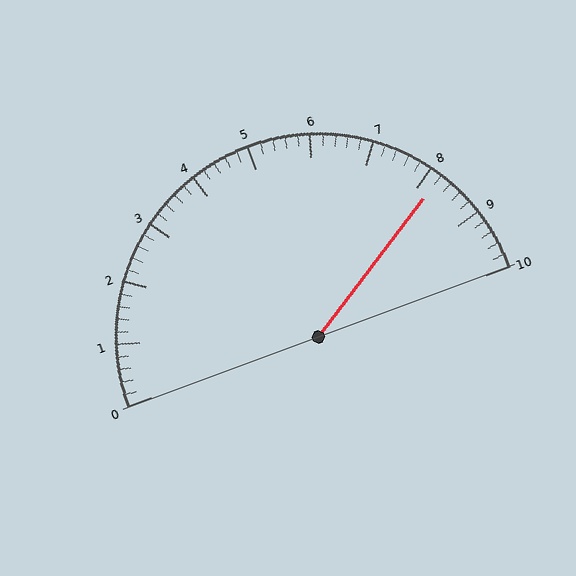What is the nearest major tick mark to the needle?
The nearest major tick mark is 8.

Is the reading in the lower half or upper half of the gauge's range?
The reading is in the upper half of the range (0 to 10).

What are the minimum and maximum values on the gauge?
The gauge ranges from 0 to 10.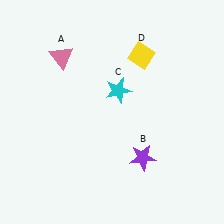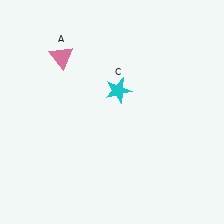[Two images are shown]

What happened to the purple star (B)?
The purple star (B) was removed in Image 2. It was in the bottom-right area of Image 1.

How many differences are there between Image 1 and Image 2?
There are 2 differences between the two images.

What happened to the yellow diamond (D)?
The yellow diamond (D) was removed in Image 2. It was in the top-right area of Image 1.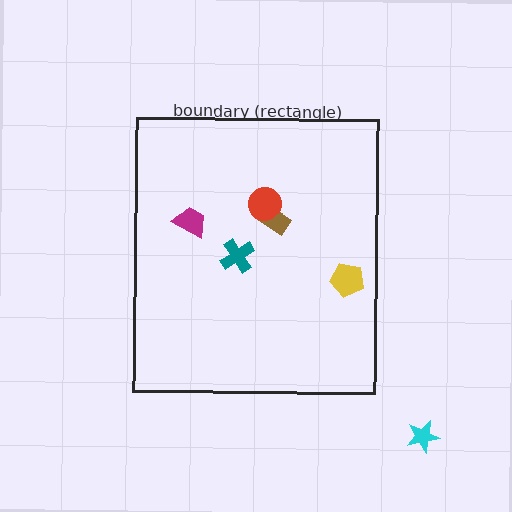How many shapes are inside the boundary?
5 inside, 1 outside.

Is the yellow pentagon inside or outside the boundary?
Inside.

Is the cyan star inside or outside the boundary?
Outside.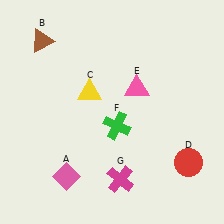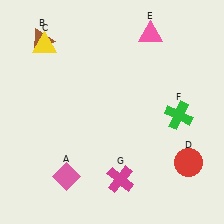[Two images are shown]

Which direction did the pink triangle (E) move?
The pink triangle (E) moved up.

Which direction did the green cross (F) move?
The green cross (F) moved right.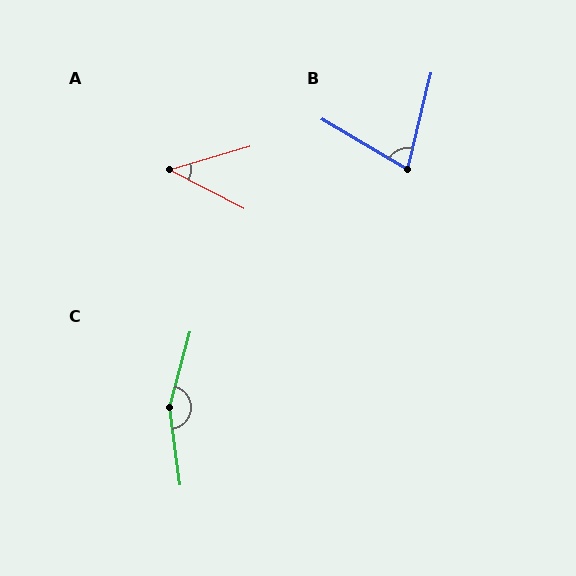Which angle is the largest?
C, at approximately 158 degrees.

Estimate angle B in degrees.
Approximately 73 degrees.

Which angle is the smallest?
A, at approximately 44 degrees.